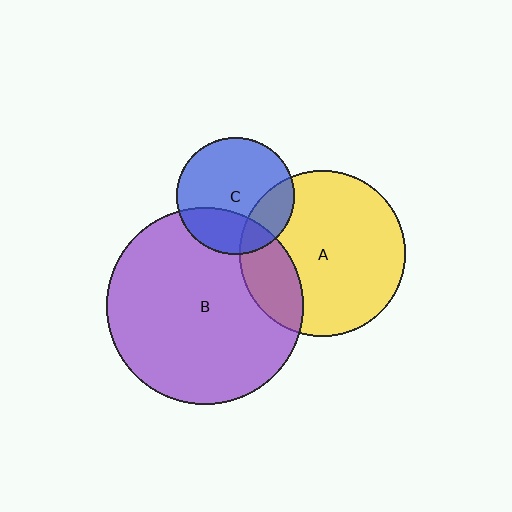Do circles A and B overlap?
Yes.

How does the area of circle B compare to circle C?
Approximately 2.8 times.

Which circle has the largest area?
Circle B (purple).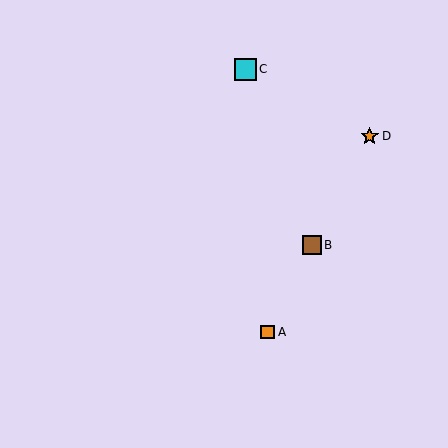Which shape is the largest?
The cyan square (labeled C) is the largest.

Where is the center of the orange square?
The center of the orange square is at (268, 332).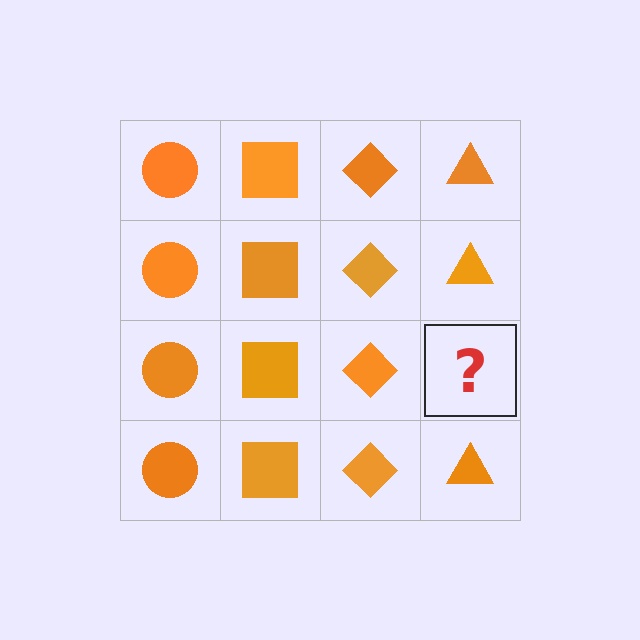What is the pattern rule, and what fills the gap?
The rule is that each column has a consistent shape. The gap should be filled with an orange triangle.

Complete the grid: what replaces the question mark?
The question mark should be replaced with an orange triangle.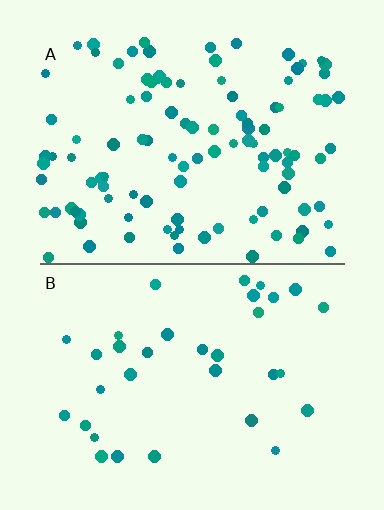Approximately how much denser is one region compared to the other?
Approximately 3.2× — region A over region B.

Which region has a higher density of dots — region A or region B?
A (the top).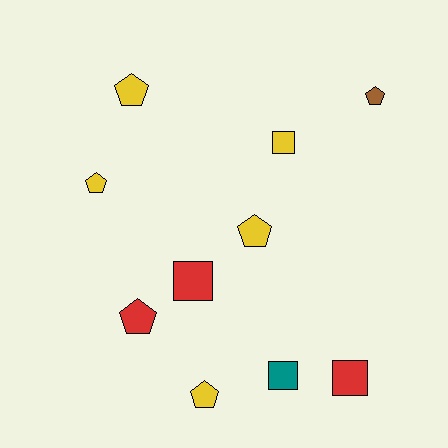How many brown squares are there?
There are no brown squares.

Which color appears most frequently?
Yellow, with 5 objects.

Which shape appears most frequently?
Pentagon, with 6 objects.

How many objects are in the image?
There are 10 objects.